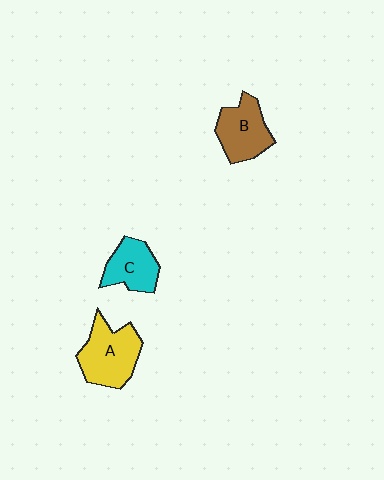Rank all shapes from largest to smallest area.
From largest to smallest: A (yellow), B (brown), C (cyan).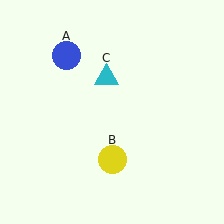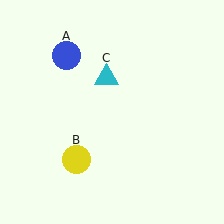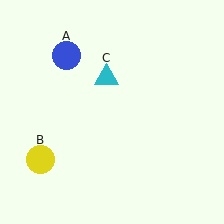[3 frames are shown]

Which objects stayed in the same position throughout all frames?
Blue circle (object A) and cyan triangle (object C) remained stationary.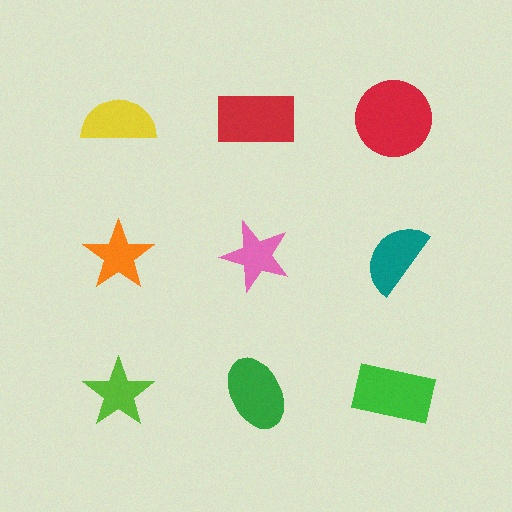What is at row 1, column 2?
A red rectangle.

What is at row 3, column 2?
A green ellipse.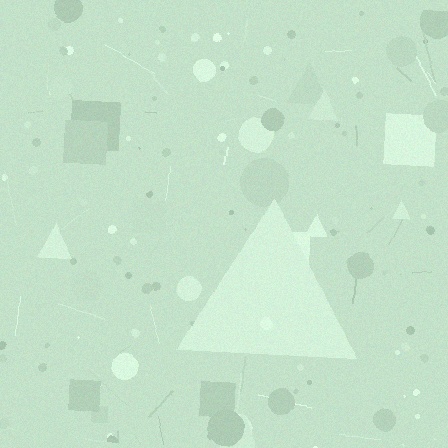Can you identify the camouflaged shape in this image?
The camouflaged shape is a triangle.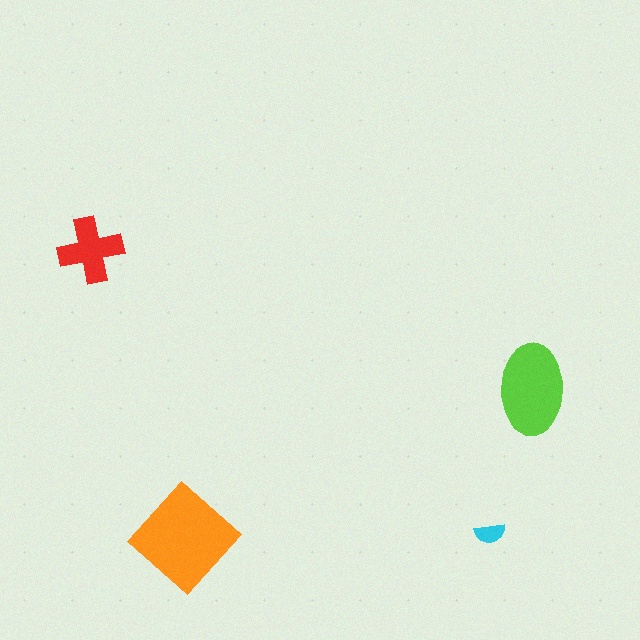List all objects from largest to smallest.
The orange diamond, the lime ellipse, the red cross, the cyan semicircle.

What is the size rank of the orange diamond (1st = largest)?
1st.